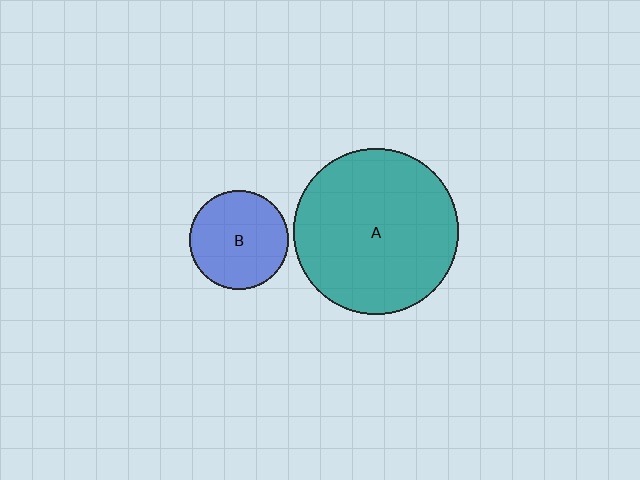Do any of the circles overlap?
No, none of the circles overlap.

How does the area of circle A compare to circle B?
Approximately 2.8 times.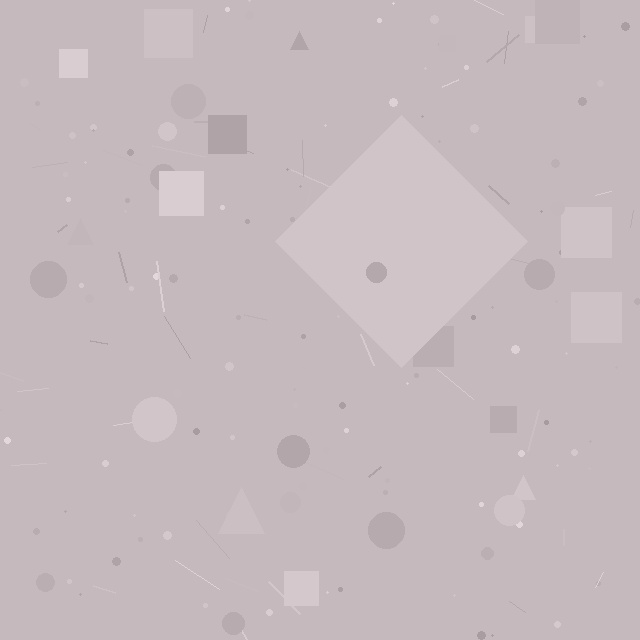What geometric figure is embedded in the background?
A diamond is embedded in the background.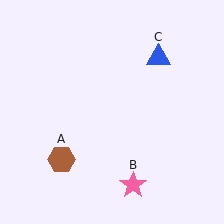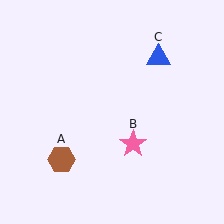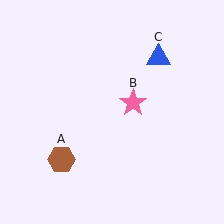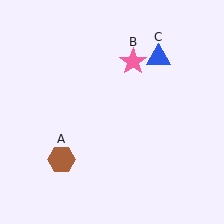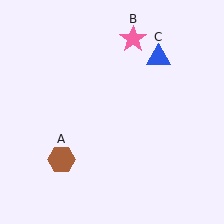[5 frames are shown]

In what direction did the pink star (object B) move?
The pink star (object B) moved up.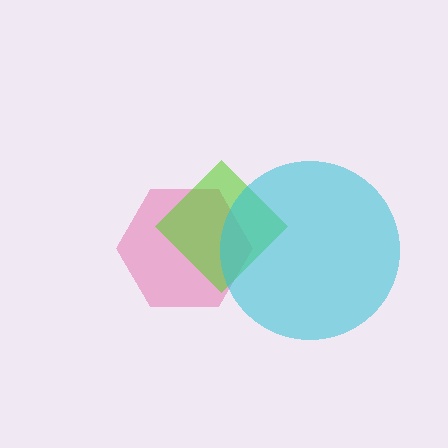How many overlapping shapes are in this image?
There are 3 overlapping shapes in the image.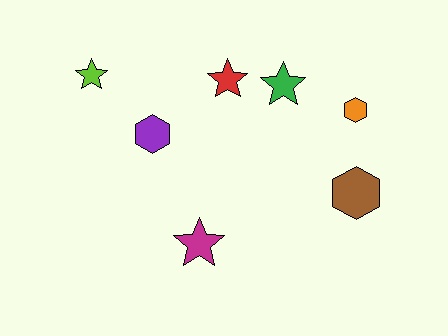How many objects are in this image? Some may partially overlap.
There are 7 objects.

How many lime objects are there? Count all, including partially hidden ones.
There is 1 lime object.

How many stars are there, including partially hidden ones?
There are 4 stars.